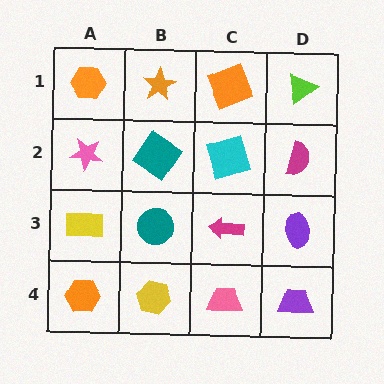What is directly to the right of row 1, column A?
An orange star.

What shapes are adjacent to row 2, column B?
An orange star (row 1, column B), a teal circle (row 3, column B), a pink star (row 2, column A), a cyan square (row 2, column C).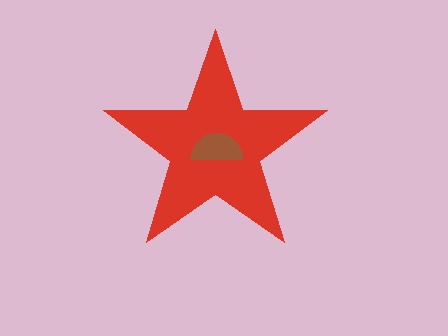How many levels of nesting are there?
2.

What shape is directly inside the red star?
The brown semicircle.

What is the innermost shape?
The brown semicircle.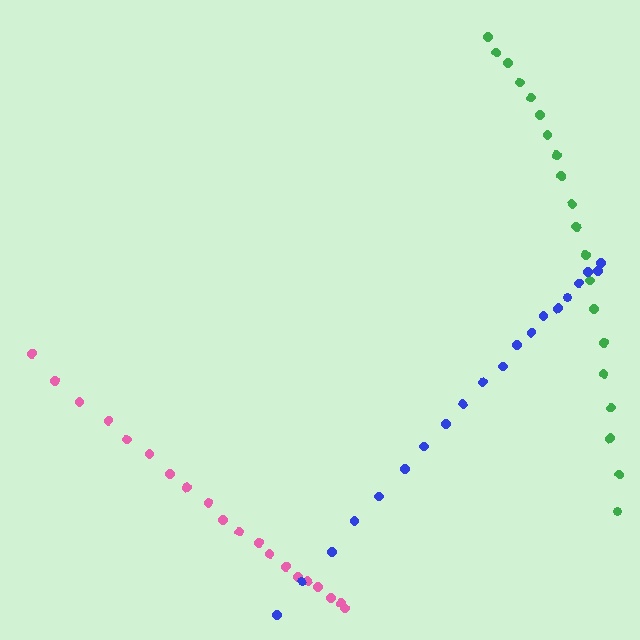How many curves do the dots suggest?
There are 3 distinct paths.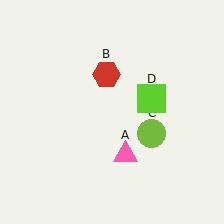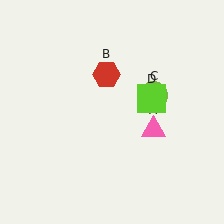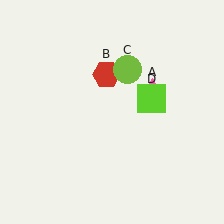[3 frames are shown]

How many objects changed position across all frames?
2 objects changed position: pink triangle (object A), lime circle (object C).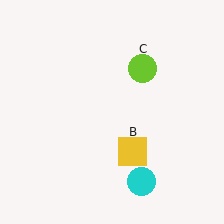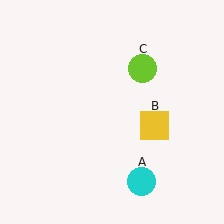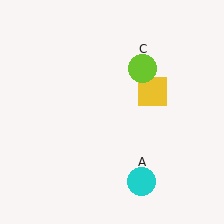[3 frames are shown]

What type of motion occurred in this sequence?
The yellow square (object B) rotated counterclockwise around the center of the scene.